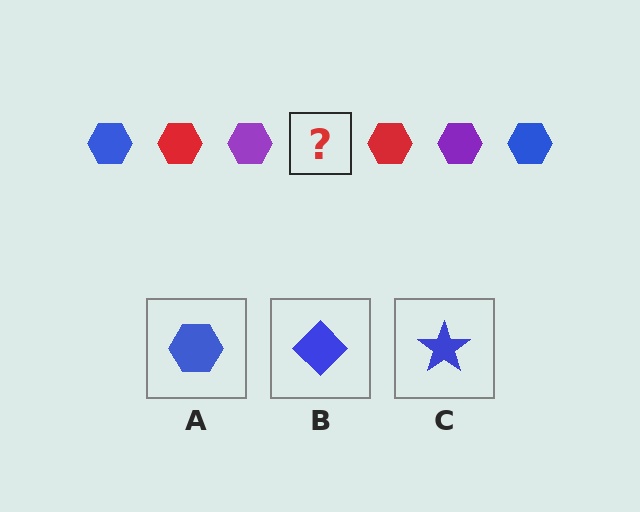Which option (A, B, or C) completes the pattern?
A.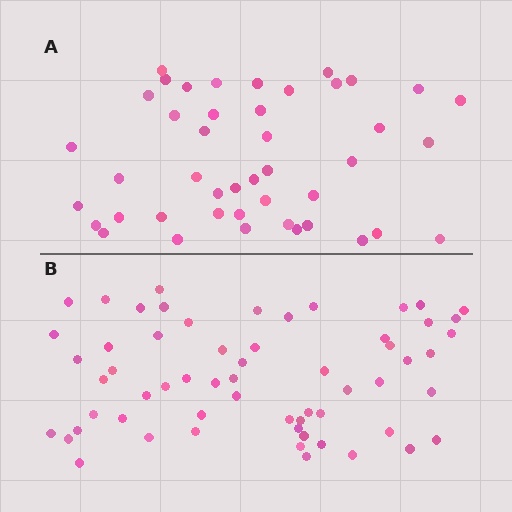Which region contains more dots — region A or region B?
Region B (the bottom region) has more dots.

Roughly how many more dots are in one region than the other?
Region B has approximately 15 more dots than region A.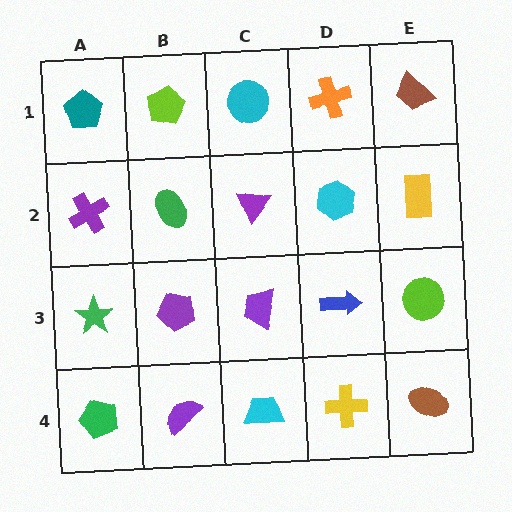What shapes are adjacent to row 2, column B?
A lime pentagon (row 1, column B), a purple pentagon (row 3, column B), a purple cross (row 2, column A), a purple triangle (row 2, column C).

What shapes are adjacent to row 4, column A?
A green star (row 3, column A), a purple semicircle (row 4, column B).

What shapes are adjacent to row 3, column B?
A green ellipse (row 2, column B), a purple semicircle (row 4, column B), a green star (row 3, column A), a purple trapezoid (row 3, column C).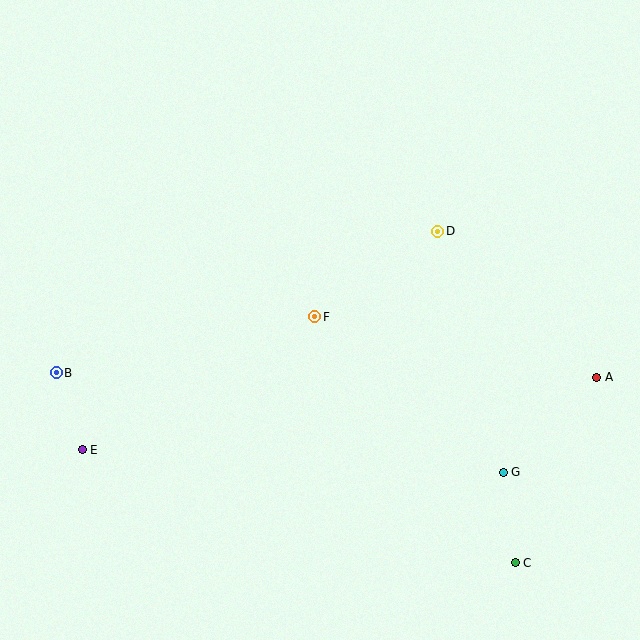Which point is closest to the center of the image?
Point F at (315, 317) is closest to the center.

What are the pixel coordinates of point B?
Point B is at (56, 373).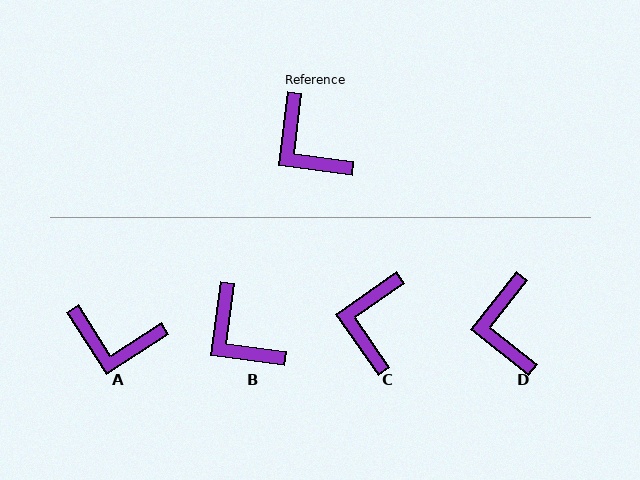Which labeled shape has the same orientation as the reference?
B.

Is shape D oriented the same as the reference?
No, it is off by about 31 degrees.